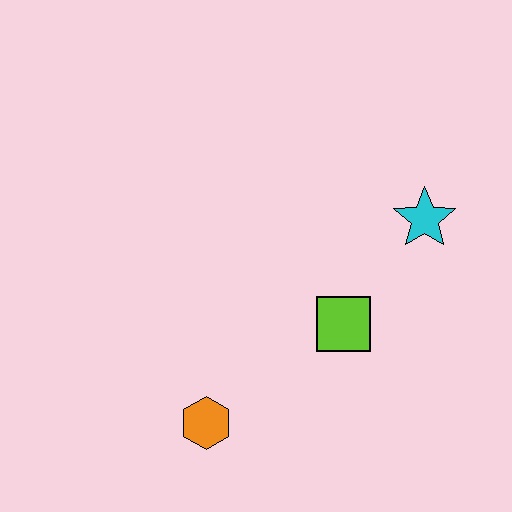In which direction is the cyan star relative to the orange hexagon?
The cyan star is to the right of the orange hexagon.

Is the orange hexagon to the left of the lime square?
Yes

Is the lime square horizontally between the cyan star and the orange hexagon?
Yes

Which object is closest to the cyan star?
The lime square is closest to the cyan star.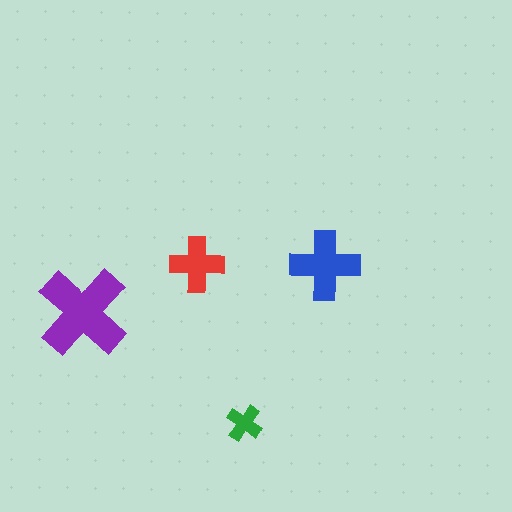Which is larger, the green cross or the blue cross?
The blue one.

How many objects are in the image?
There are 4 objects in the image.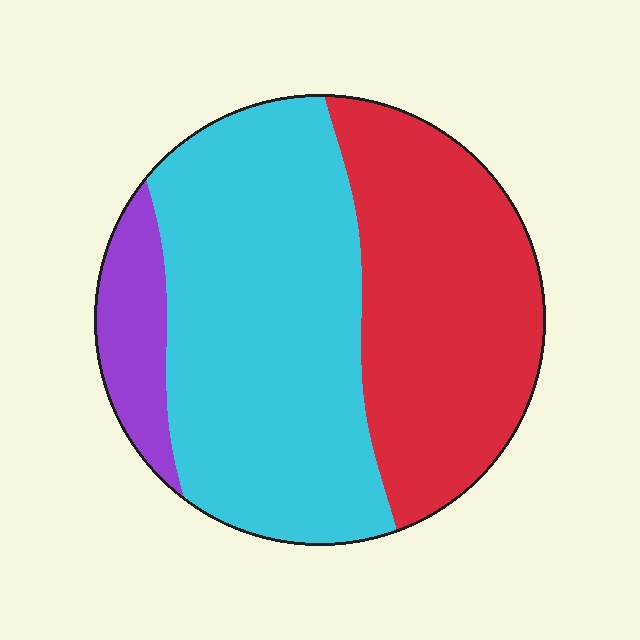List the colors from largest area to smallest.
From largest to smallest: cyan, red, purple.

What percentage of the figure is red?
Red covers 38% of the figure.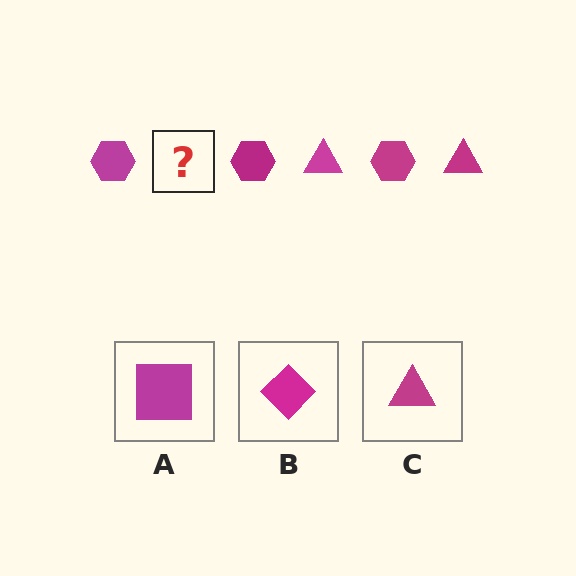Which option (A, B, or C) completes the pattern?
C.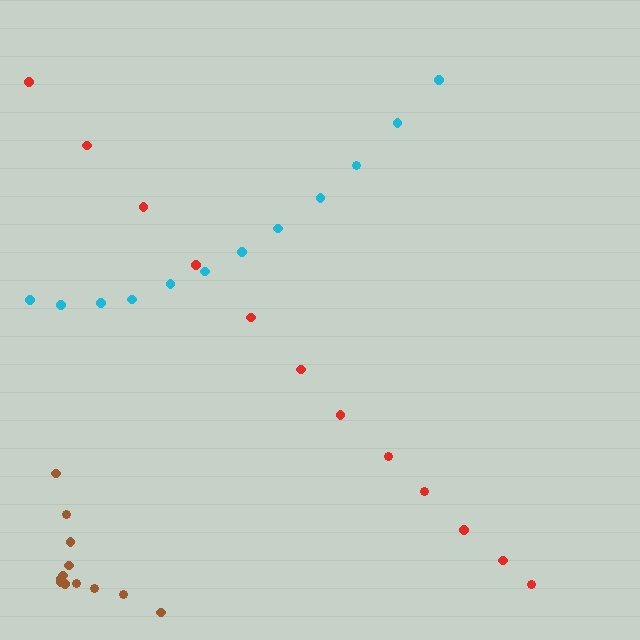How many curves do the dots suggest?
There are 3 distinct paths.